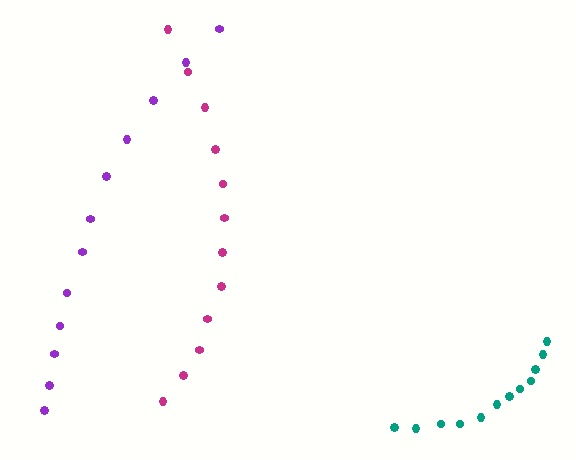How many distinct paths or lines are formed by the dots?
There are 3 distinct paths.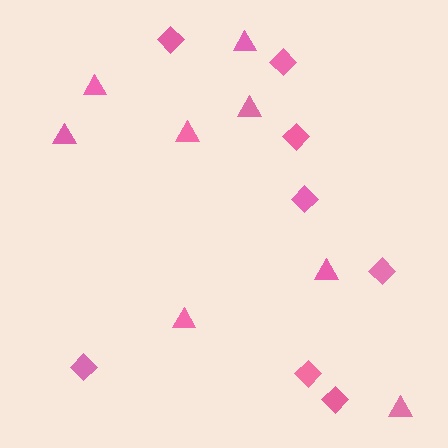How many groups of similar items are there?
There are 2 groups: one group of diamonds (8) and one group of triangles (8).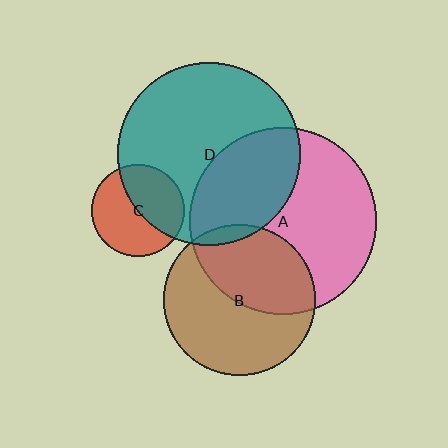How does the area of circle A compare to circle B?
Approximately 1.5 times.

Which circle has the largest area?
Circle A (pink).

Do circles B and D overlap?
Yes.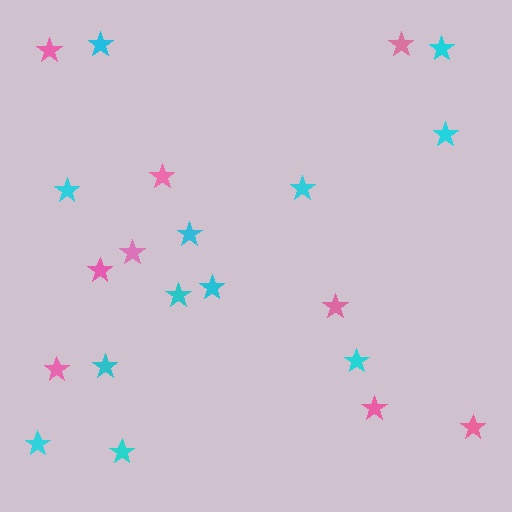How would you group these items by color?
There are 2 groups: one group of pink stars (9) and one group of cyan stars (12).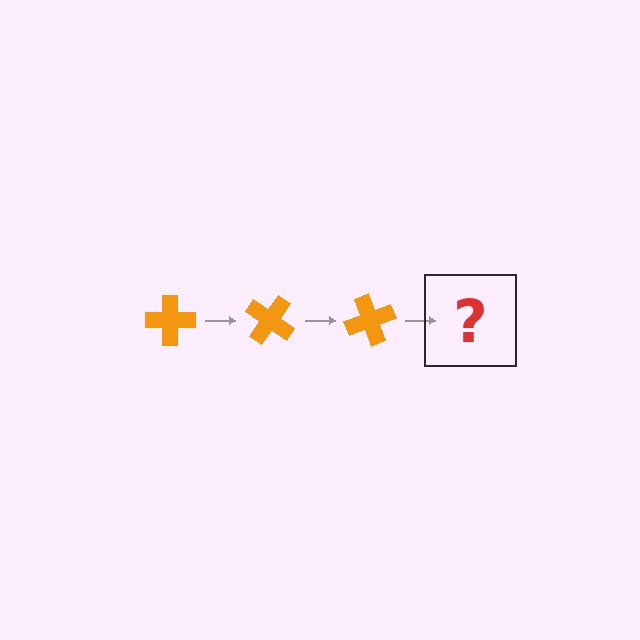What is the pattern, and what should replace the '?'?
The pattern is that the cross rotates 35 degrees each step. The '?' should be an orange cross rotated 105 degrees.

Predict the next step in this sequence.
The next step is an orange cross rotated 105 degrees.